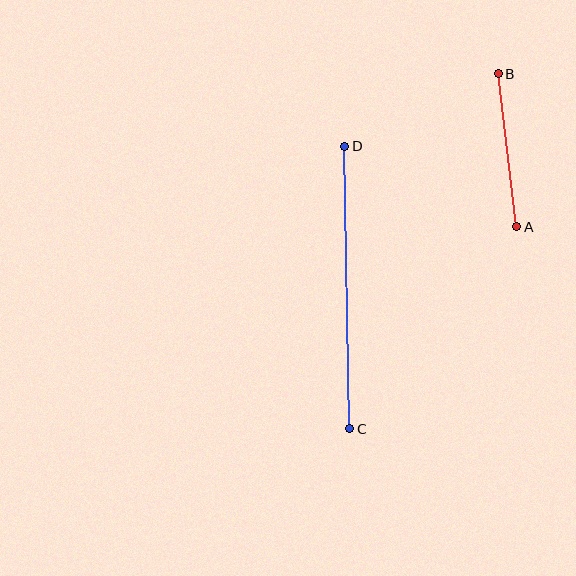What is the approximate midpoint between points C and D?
The midpoint is at approximately (347, 287) pixels.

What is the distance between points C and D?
The distance is approximately 283 pixels.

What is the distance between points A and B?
The distance is approximately 154 pixels.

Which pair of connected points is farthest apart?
Points C and D are farthest apart.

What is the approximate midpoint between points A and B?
The midpoint is at approximately (507, 150) pixels.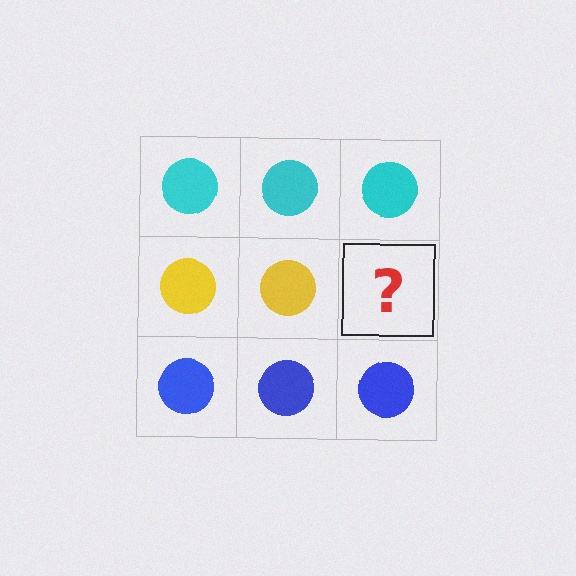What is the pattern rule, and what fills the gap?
The rule is that each row has a consistent color. The gap should be filled with a yellow circle.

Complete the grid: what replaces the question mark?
The question mark should be replaced with a yellow circle.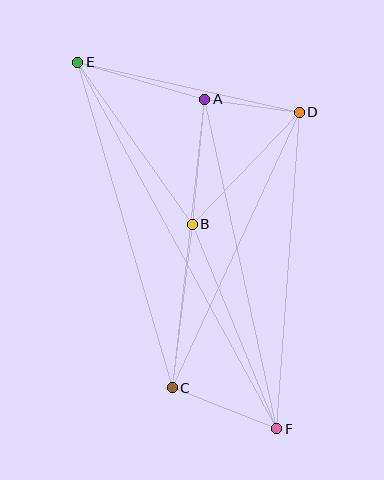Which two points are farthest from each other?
Points E and F are farthest from each other.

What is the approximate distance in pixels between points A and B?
The distance between A and B is approximately 126 pixels.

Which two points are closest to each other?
Points A and D are closest to each other.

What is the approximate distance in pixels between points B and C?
The distance between B and C is approximately 165 pixels.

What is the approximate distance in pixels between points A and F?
The distance between A and F is approximately 337 pixels.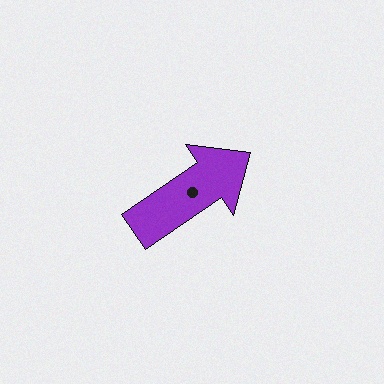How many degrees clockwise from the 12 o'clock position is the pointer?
Approximately 56 degrees.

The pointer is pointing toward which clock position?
Roughly 2 o'clock.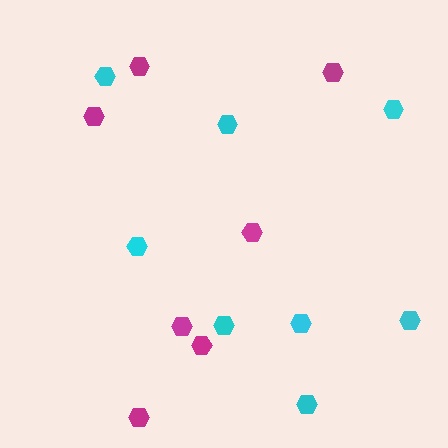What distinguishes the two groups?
There are 2 groups: one group of magenta hexagons (7) and one group of cyan hexagons (8).